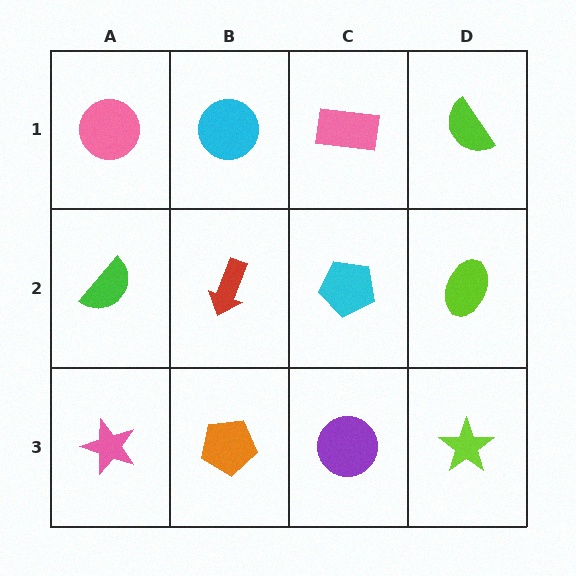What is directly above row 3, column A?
A green semicircle.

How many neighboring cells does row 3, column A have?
2.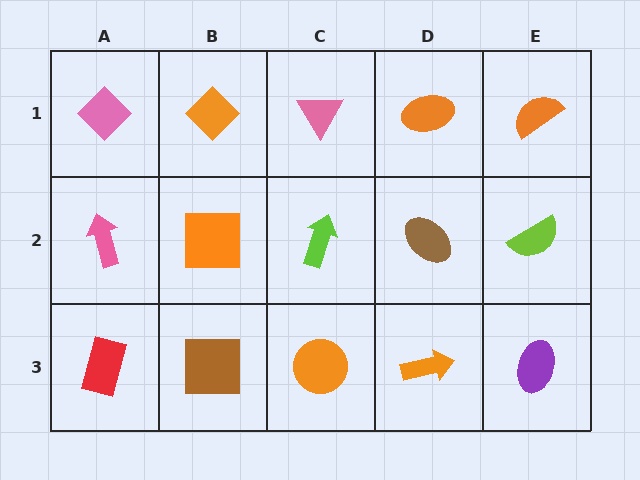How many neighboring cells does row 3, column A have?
2.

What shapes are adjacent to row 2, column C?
A pink triangle (row 1, column C), an orange circle (row 3, column C), an orange square (row 2, column B), a brown ellipse (row 2, column D).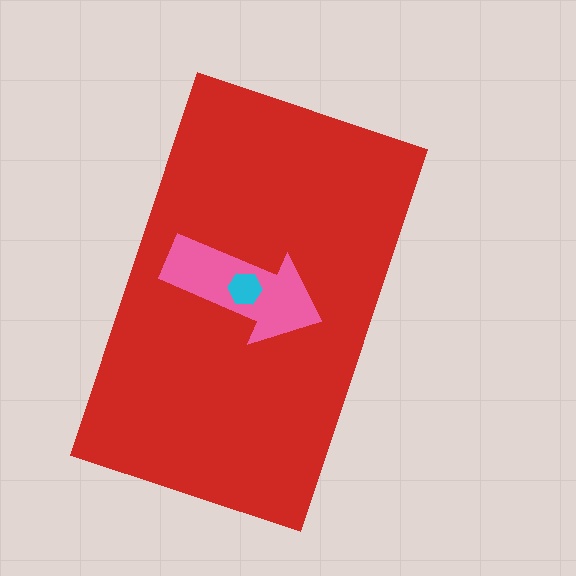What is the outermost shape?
The red rectangle.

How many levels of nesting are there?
3.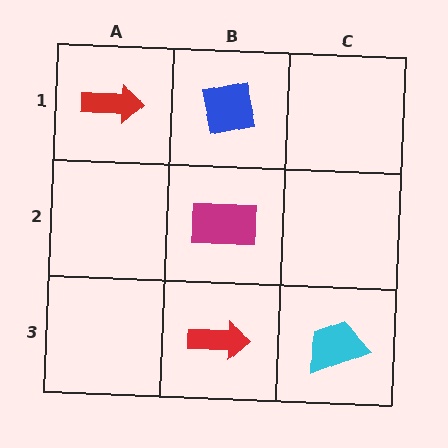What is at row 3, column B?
A red arrow.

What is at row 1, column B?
A blue square.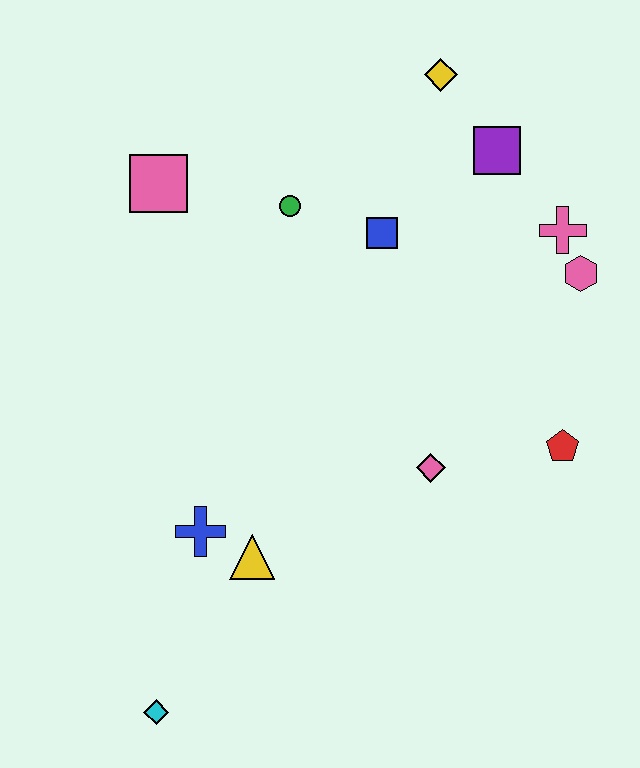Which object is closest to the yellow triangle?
The blue cross is closest to the yellow triangle.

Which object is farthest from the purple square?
The cyan diamond is farthest from the purple square.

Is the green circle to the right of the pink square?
Yes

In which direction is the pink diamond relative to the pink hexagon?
The pink diamond is below the pink hexagon.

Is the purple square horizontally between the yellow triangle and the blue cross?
No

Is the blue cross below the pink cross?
Yes